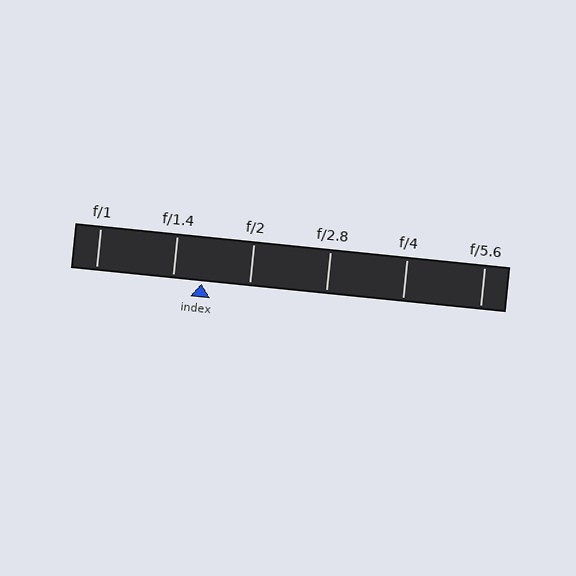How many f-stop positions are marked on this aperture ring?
There are 6 f-stop positions marked.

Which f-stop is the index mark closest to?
The index mark is closest to f/1.4.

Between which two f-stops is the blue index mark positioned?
The index mark is between f/1.4 and f/2.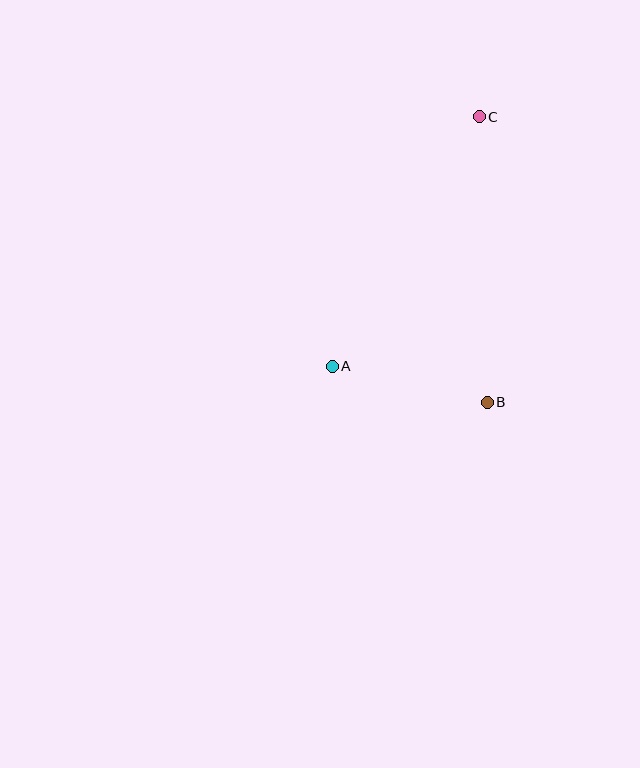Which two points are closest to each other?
Points A and B are closest to each other.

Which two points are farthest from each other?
Points A and C are farthest from each other.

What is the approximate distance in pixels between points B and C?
The distance between B and C is approximately 286 pixels.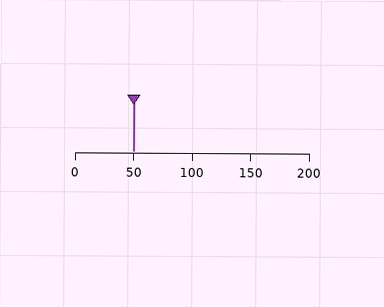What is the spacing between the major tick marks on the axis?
The major ticks are spaced 50 apart.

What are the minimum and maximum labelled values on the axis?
The axis runs from 0 to 200.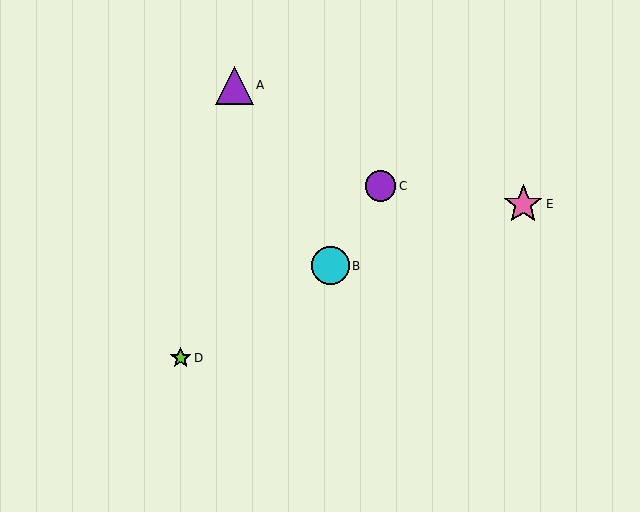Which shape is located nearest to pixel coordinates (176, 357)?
The lime star (labeled D) at (181, 358) is nearest to that location.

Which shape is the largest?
The pink star (labeled E) is the largest.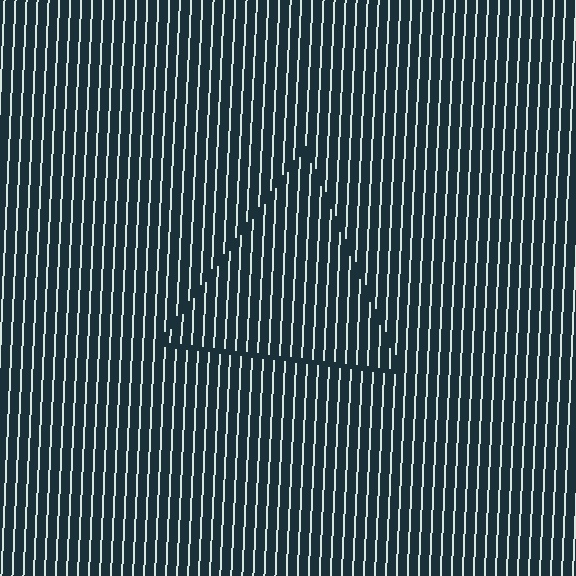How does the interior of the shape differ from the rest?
The interior of the shape contains the same grating, shifted by half a period — the contour is defined by the phase discontinuity where line-ends from the inner and outer gratings abut.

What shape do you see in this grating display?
An illusory triangle. The interior of the shape contains the same grating, shifted by half a period — the contour is defined by the phase discontinuity where line-ends from the inner and outer gratings abut.